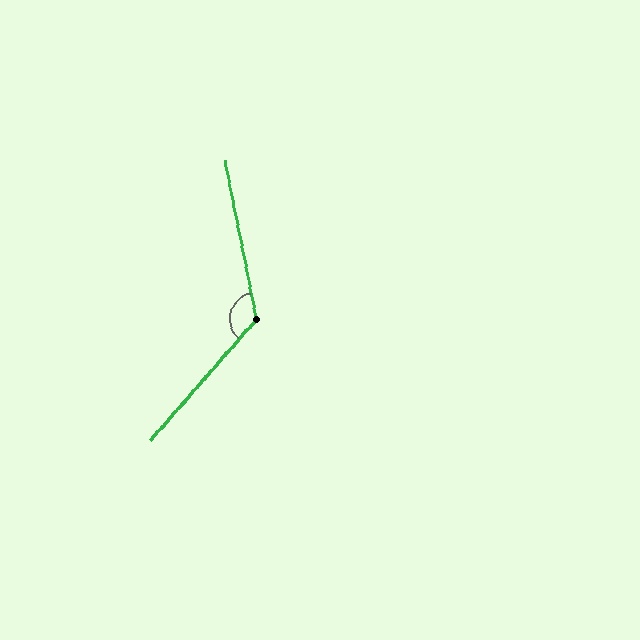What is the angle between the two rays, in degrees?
Approximately 128 degrees.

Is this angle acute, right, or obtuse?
It is obtuse.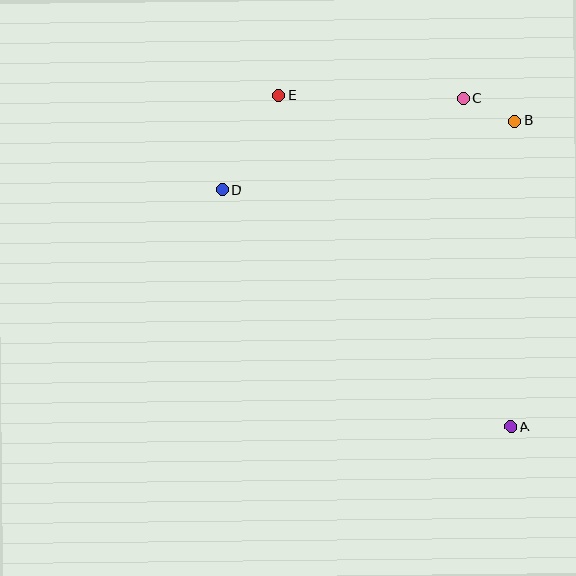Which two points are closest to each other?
Points B and C are closest to each other.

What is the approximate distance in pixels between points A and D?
The distance between A and D is approximately 373 pixels.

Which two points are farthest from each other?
Points A and E are farthest from each other.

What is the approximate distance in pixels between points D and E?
The distance between D and E is approximately 109 pixels.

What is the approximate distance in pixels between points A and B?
The distance between A and B is approximately 305 pixels.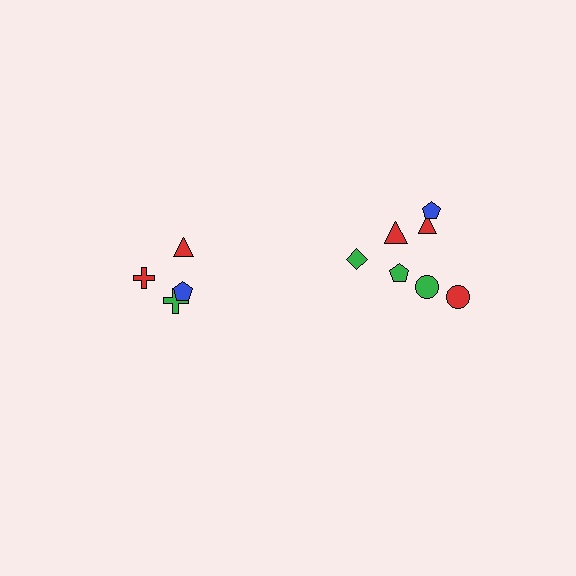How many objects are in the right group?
There are 7 objects.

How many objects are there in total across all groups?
There are 11 objects.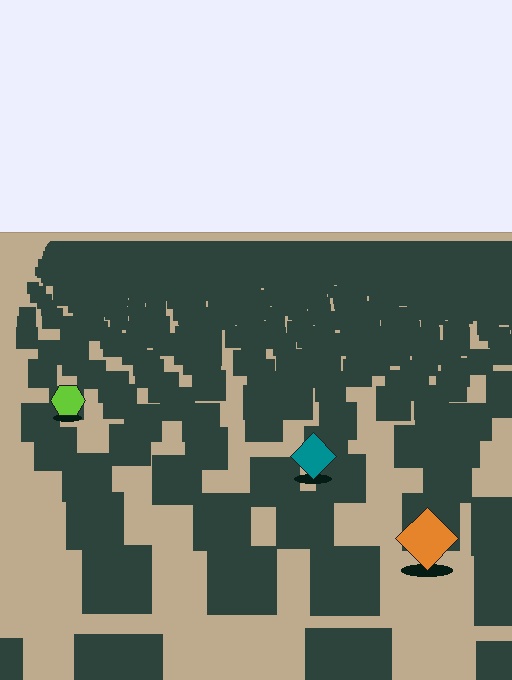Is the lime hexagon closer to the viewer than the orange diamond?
No. The orange diamond is closer — you can tell from the texture gradient: the ground texture is coarser near it.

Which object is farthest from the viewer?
The lime hexagon is farthest from the viewer. It appears smaller and the ground texture around it is denser.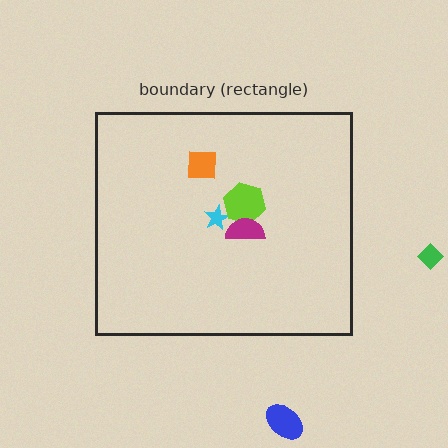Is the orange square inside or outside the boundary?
Inside.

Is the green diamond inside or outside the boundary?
Outside.